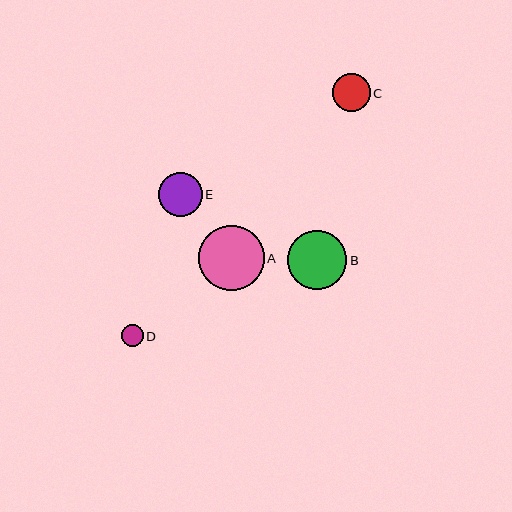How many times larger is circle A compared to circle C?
Circle A is approximately 1.7 times the size of circle C.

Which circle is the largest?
Circle A is the largest with a size of approximately 65 pixels.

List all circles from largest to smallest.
From largest to smallest: A, B, E, C, D.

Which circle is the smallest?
Circle D is the smallest with a size of approximately 22 pixels.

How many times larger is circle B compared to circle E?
Circle B is approximately 1.3 times the size of circle E.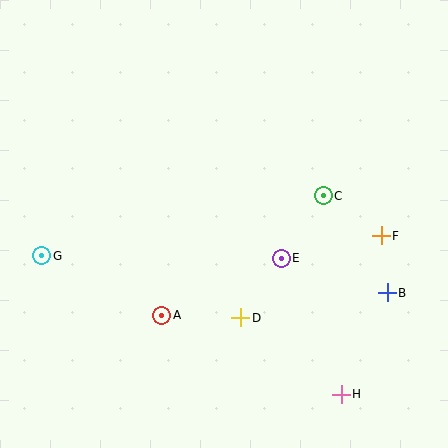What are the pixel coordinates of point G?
Point G is at (42, 256).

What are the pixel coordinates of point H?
Point H is at (341, 394).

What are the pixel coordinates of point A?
Point A is at (162, 315).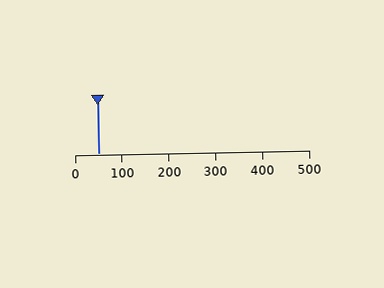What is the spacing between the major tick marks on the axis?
The major ticks are spaced 100 apart.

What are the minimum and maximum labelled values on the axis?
The axis runs from 0 to 500.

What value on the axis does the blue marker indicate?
The marker indicates approximately 50.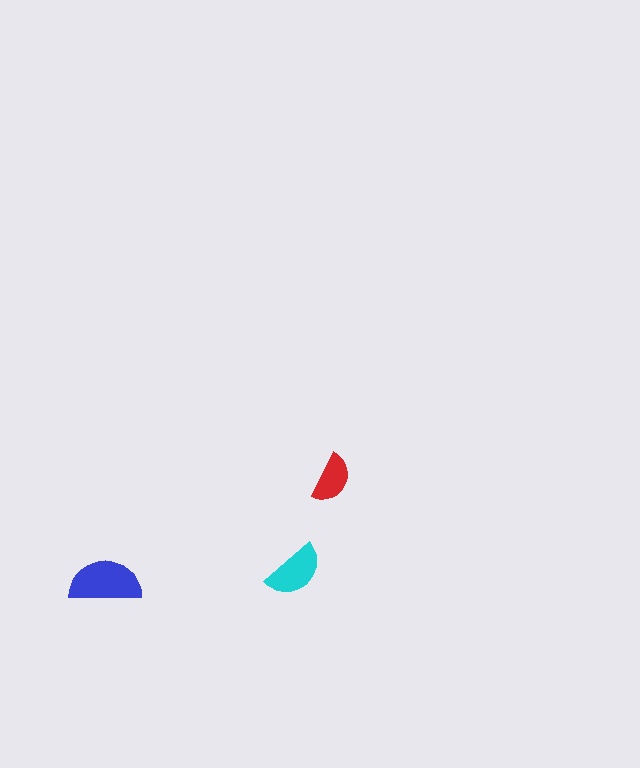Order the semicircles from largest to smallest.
the blue one, the cyan one, the red one.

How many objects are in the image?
There are 3 objects in the image.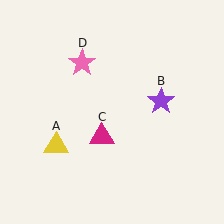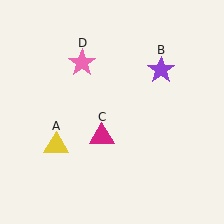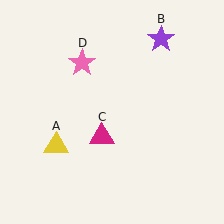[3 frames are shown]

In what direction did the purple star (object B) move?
The purple star (object B) moved up.